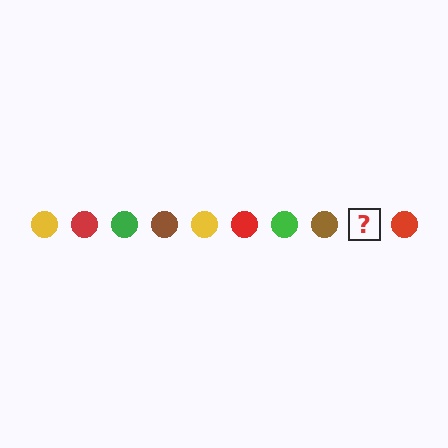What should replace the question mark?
The question mark should be replaced with a yellow circle.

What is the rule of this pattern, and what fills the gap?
The rule is that the pattern cycles through yellow, red, green, brown circles. The gap should be filled with a yellow circle.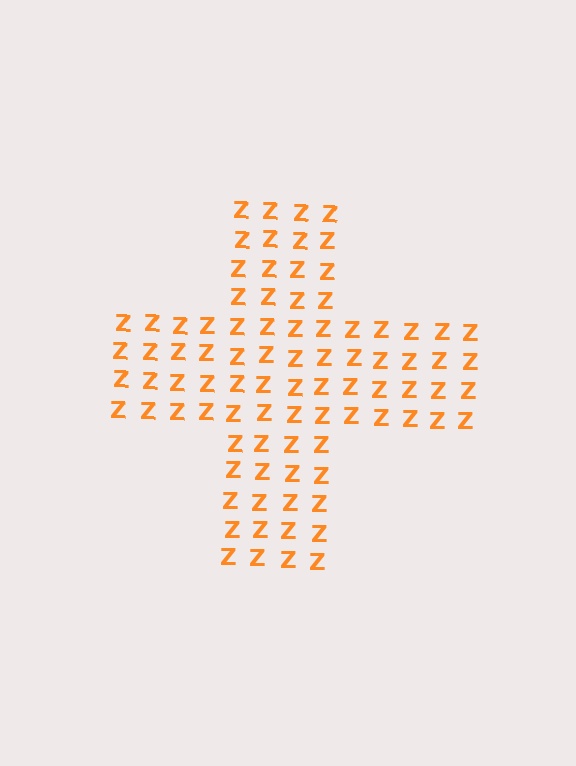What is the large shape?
The large shape is a cross.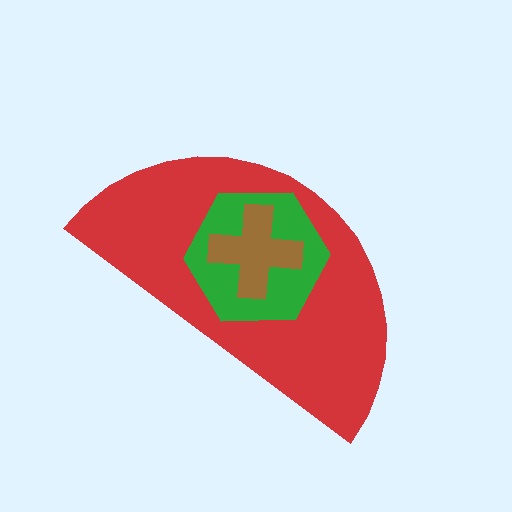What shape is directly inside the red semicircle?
The green hexagon.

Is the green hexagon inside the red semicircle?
Yes.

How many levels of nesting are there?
3.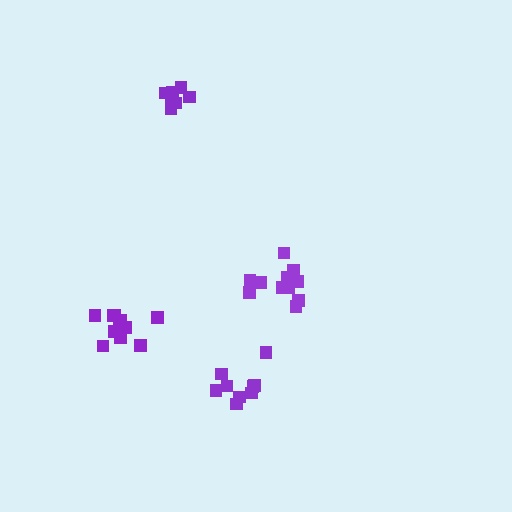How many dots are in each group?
Group 1: 9 dots, Group 2: 7 dots, Group 3: 11 dots, Group 4: 13 dots (40 total).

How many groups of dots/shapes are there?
There are 4 groups.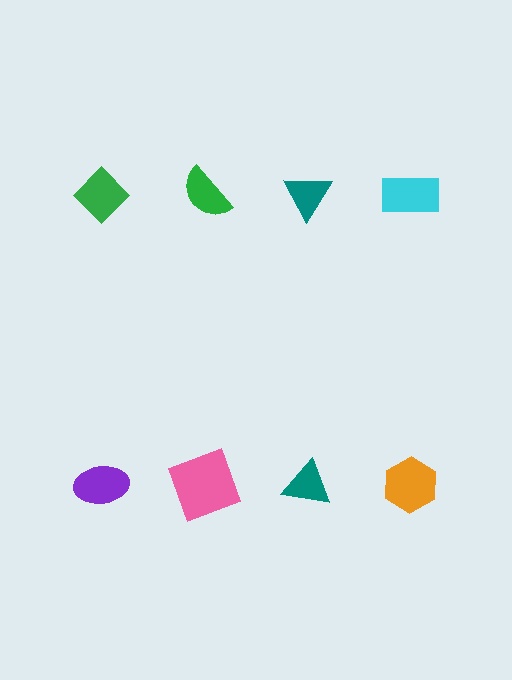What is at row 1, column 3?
A teal triangle.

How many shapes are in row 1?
4 shapes.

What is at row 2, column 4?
An orange hexagon.